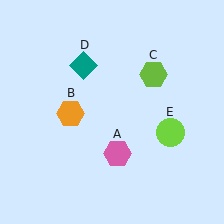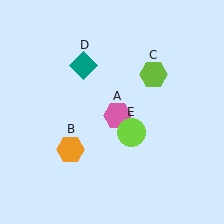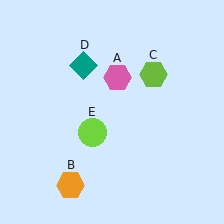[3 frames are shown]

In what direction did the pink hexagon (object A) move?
The pink hexagon (object A) moved up.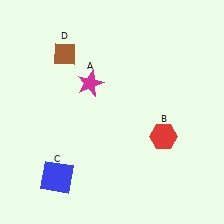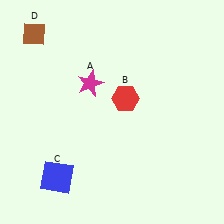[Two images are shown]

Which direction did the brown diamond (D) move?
The brown diamond (D) moved left.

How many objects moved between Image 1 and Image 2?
2 objects moved between the two images.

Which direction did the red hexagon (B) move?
The red hexagon (B) moved up.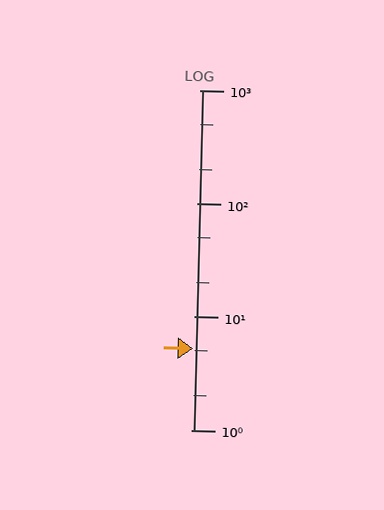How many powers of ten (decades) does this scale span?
The scale spans 3 decades, from 1 to 1000.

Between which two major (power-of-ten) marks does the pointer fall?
The pointer is between 1 and 10.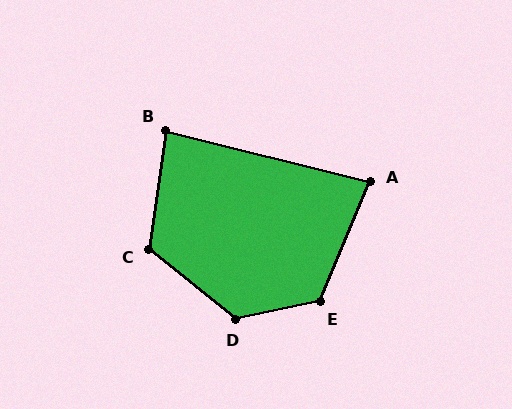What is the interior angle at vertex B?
Approximately 84 degrees (acute).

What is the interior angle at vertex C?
Approximately 120 degrees (obtuse).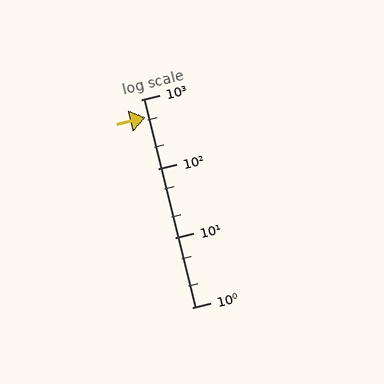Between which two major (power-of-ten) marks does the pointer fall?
The pointer is between 100 and 1000.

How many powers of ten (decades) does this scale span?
The scale spans 3 decades, from 1 to 1000.